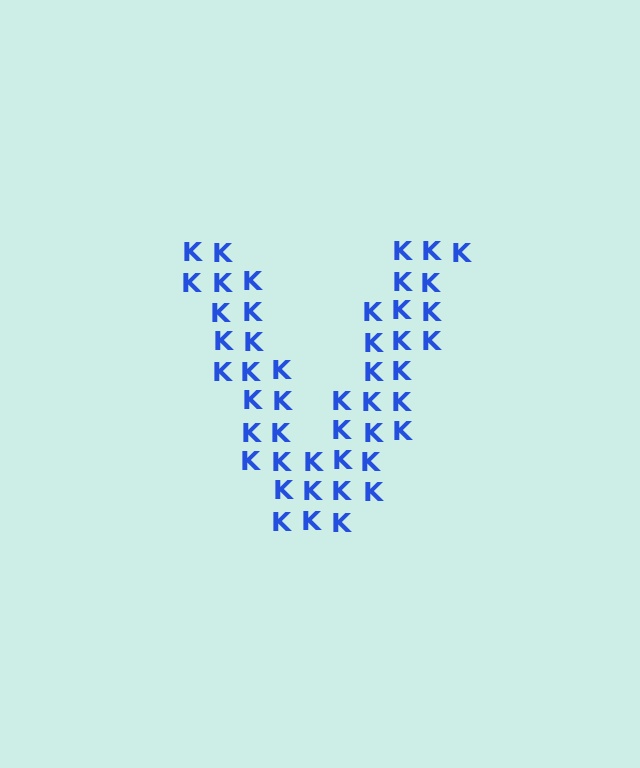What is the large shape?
The large shape is the letter V.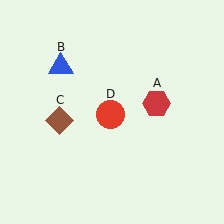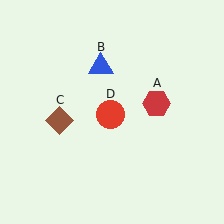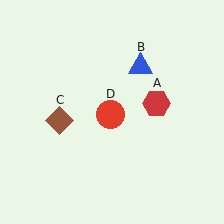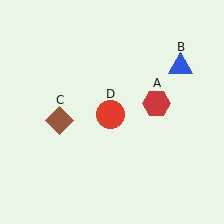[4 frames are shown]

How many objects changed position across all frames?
1 object changed position: blue triangle (object B).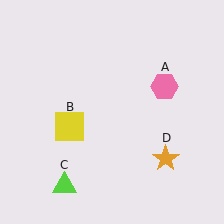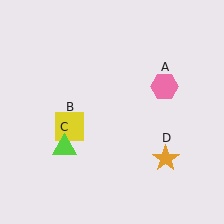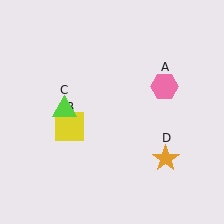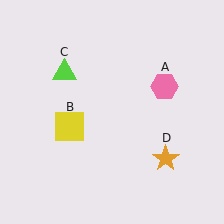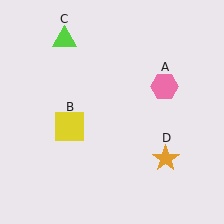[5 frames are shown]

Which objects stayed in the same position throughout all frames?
Pink hexagon (object A) and yellow square (object B) and orange star (object D) remained stationary.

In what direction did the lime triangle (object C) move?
The lime triangle (object C) moved up.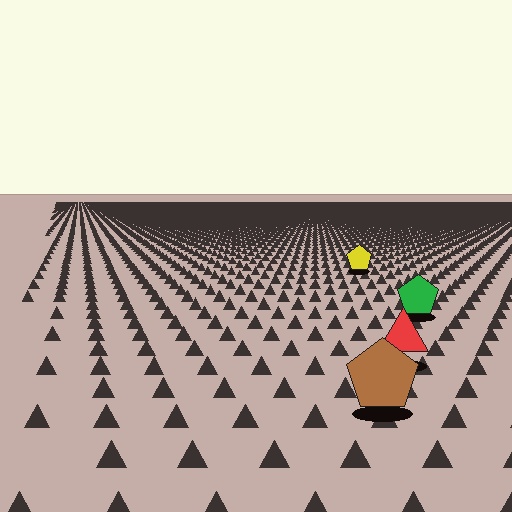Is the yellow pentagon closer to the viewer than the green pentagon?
No. The green pentagon is closer — you can tell from the texture gradient: the ground texture is coarser near it.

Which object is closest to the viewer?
The brown pentagon is closest. The texture marks near it are larger and more spread out.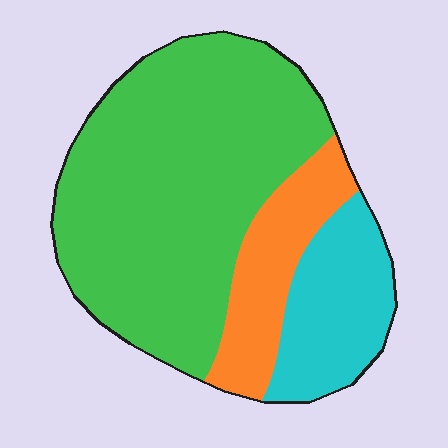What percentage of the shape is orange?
Orange takes up less than a quarter of the shape.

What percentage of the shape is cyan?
Cyan takes up between a sixth and a third of the shape.